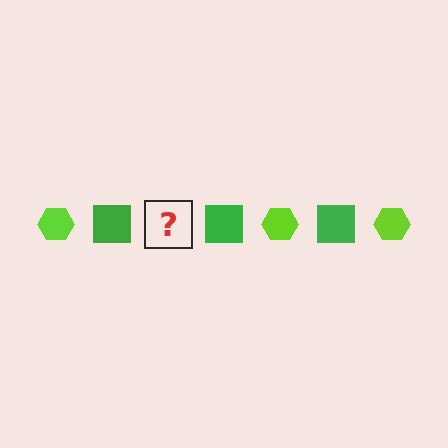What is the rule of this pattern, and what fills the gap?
The rule is that the pattern alternates between lime hexagon and green square. The gap should be filled with a lime hexagon.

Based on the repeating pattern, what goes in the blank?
The blank should be a lime hexagon.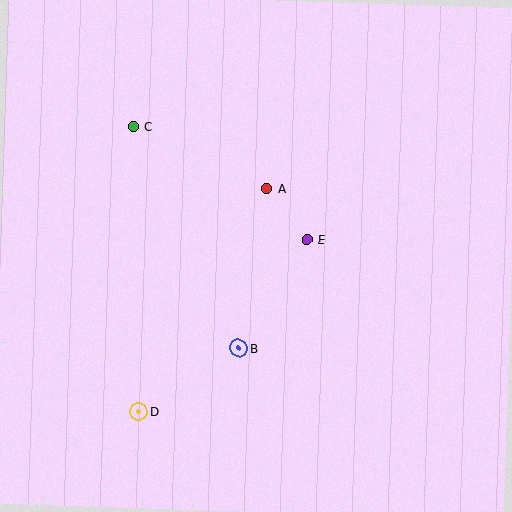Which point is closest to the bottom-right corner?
Point B is closest to the bottom-right corner.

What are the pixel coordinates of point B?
Point B is at (239, 348).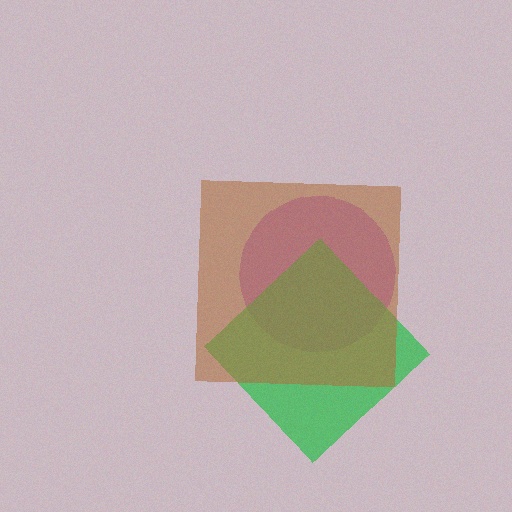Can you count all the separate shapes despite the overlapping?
Yes, there are 3 separate shapes.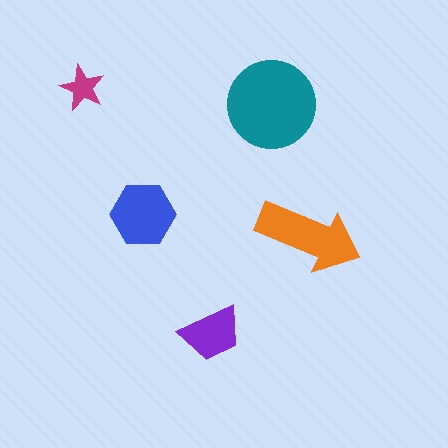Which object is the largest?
The teal circle.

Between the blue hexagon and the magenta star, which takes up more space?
The blue hexagon.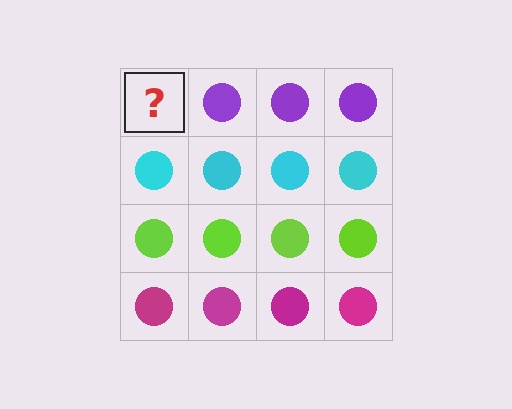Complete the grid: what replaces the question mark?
The question mark should be replaced with a purple circle.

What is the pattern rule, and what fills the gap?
The rule is that each row has a consistent color. The gap should be filled with a purple circle.